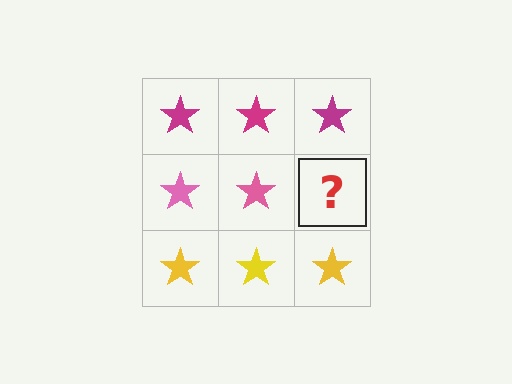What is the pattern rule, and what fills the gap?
The rule is that each row has a consistent color. The gap should be filled with a pink star.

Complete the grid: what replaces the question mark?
The question mark should be replaced with a pink star.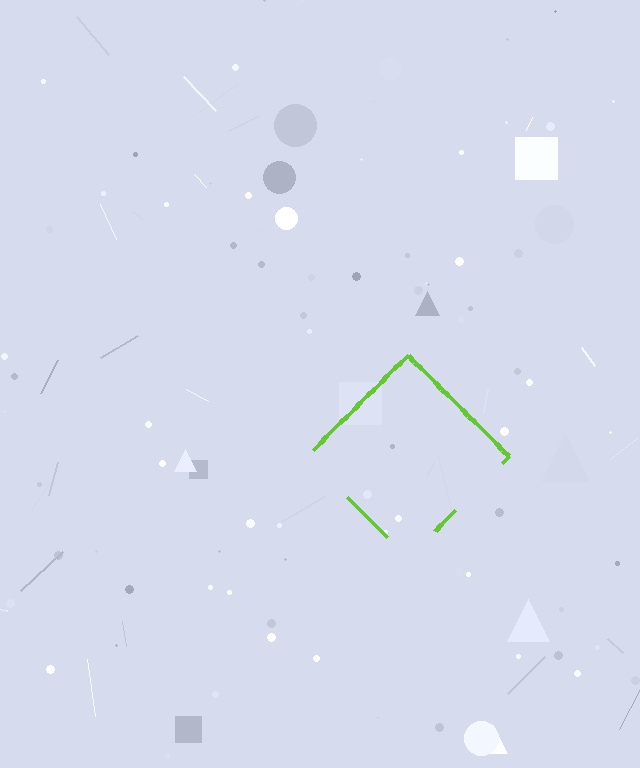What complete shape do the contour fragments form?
The contour fragments form a diamond.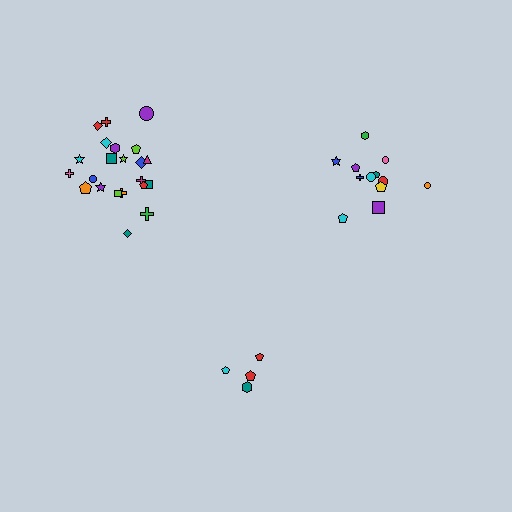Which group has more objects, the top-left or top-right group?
The top-left group.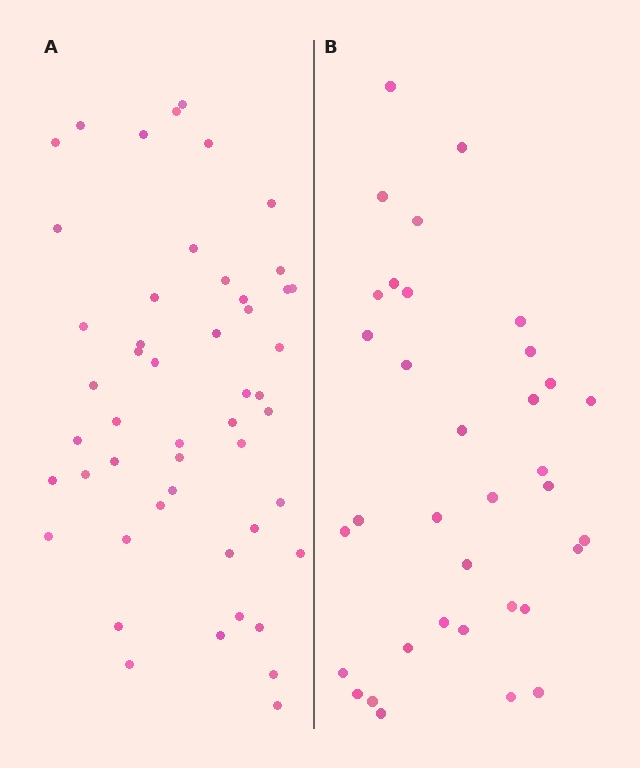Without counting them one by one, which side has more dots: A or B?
Region A (the left region) has more dots.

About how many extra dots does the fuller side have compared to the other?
Region A has approximately 15 more dots than region B.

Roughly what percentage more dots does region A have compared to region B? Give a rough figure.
About 45% more.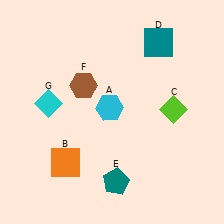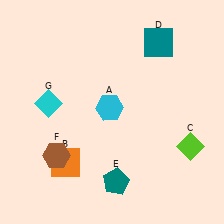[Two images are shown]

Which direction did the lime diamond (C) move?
The lime diamond (C) moved down.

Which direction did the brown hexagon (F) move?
The brown hexagon (F) moved down.